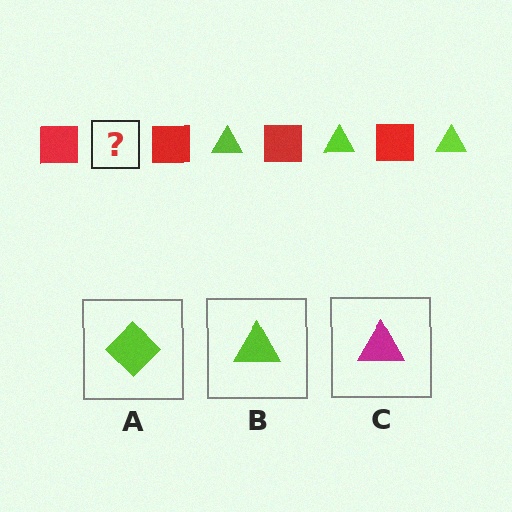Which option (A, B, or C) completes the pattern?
B.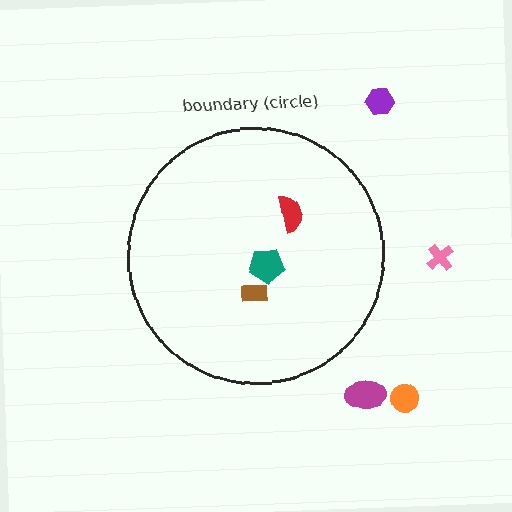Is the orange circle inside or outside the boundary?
Outside.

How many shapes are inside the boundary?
3 inside, 4 outside.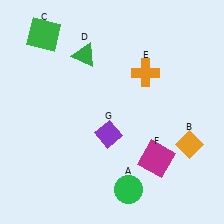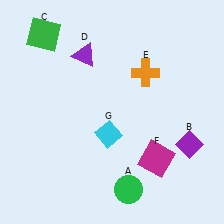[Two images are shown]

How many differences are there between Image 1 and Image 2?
There are 3 differences between the two images.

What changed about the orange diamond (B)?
In Image 1, B is orange. In Image 2, it changed to purple.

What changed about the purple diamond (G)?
In Image 1, G is purple. In Image 2, it changed to cyan.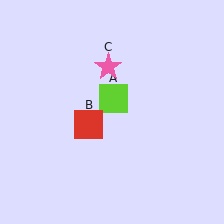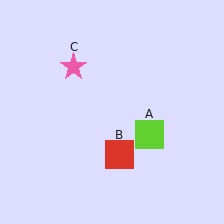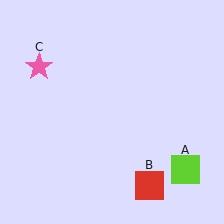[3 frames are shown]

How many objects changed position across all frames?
3 objects changed position: lime square (object A), red square (object B), pink star (object C).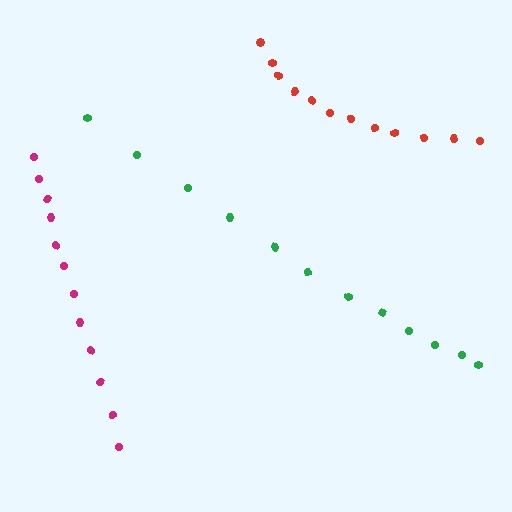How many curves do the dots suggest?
There are 3 distinct paths.